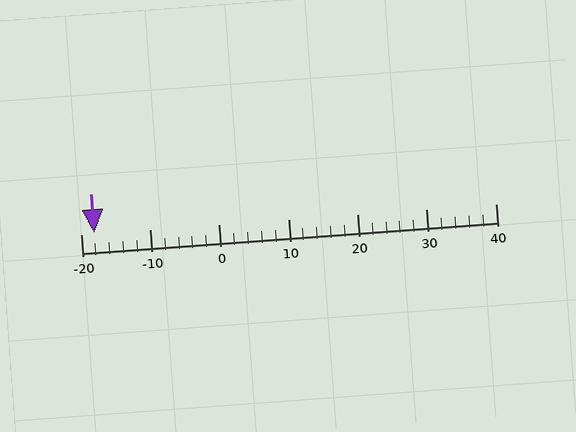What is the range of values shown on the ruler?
The ruler shows values from -20 to 40.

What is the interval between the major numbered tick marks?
The major tick marks are spaced 10 units apart.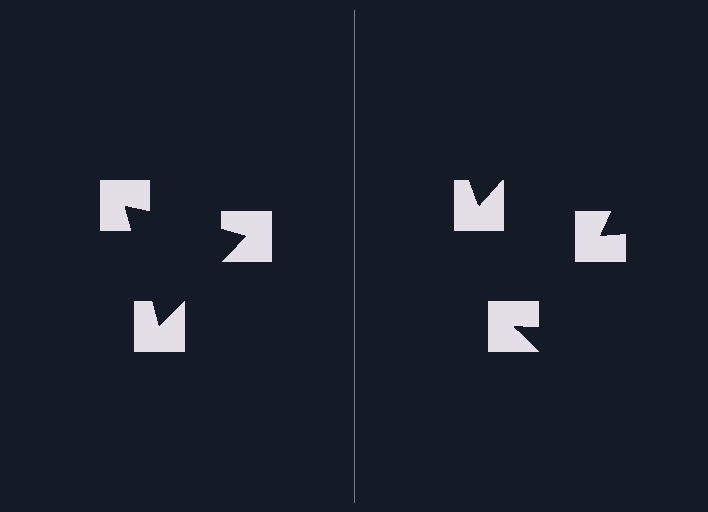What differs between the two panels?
The notched squares are positioned identically on both sides; only the wedge orientations differ. On the left they align to a triangle; on the right they are misaligned.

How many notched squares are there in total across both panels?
6 — 3 on each side.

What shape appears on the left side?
An illusory triangle.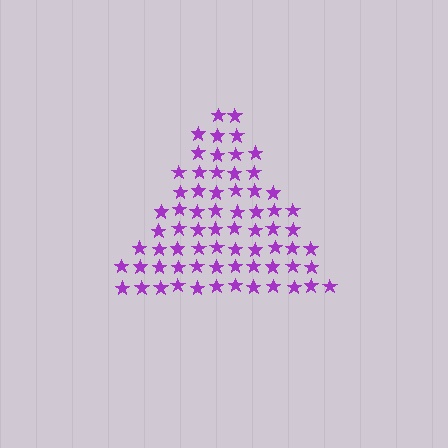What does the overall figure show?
The overall figure shows a triangle.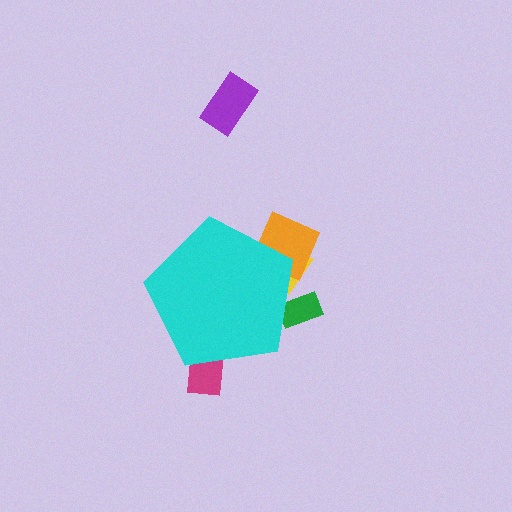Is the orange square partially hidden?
Yes, the orange square is partially hidden behind the cyan pentagon.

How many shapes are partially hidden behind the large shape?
4 shapes are partially hidden.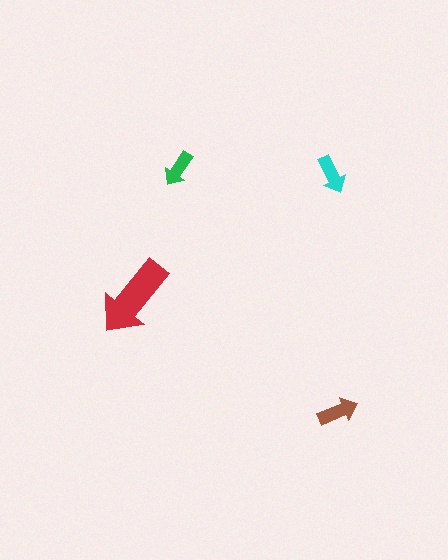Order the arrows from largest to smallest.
the red one, the brown one, the cyan one, the green one.